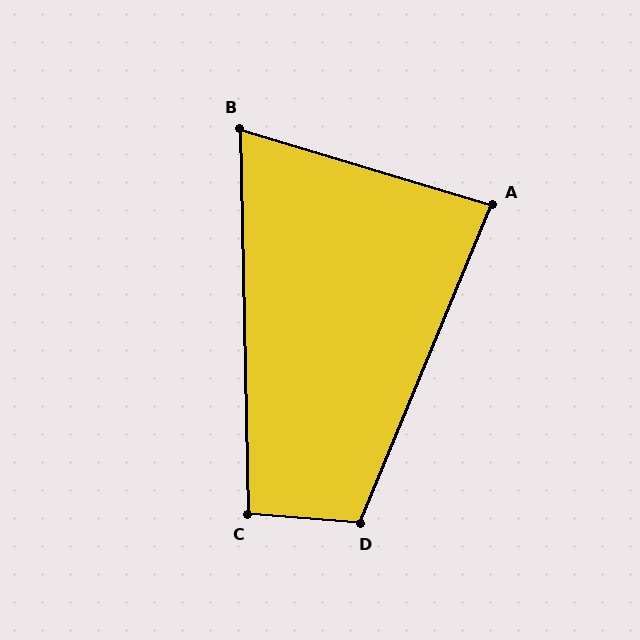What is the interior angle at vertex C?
Approximately 96 degrees (obtuse).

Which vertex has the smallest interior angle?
B, at approximately 72 degrees.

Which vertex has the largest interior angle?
D, at approximately 108 degrees.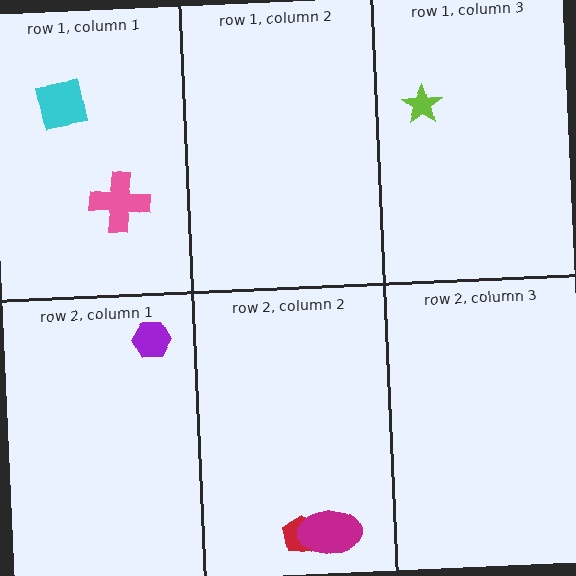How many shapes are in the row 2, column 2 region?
2.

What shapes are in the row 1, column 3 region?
The lime star.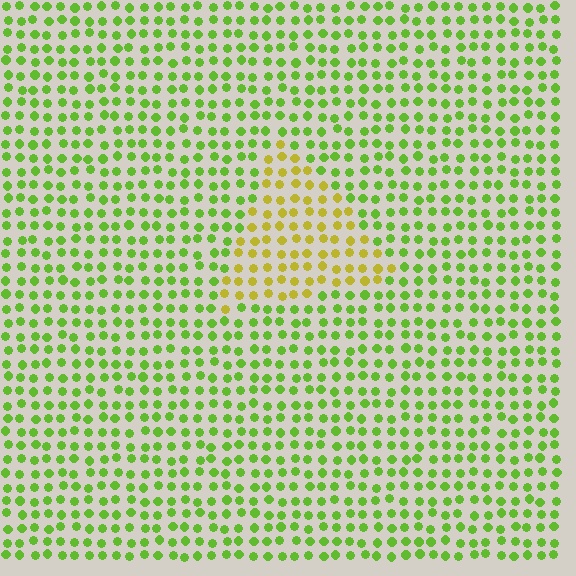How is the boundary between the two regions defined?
The boundary is defined purely by a slight shift in hue (about 41 degrees). Spacing, size, and orientation are identical on both sides.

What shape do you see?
I see a triangle.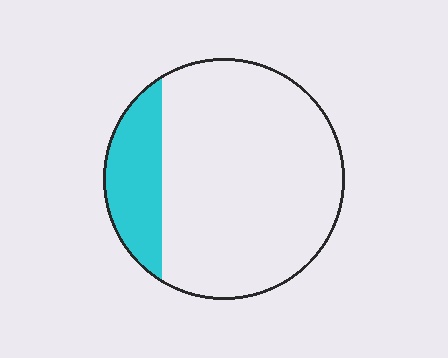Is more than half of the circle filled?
No.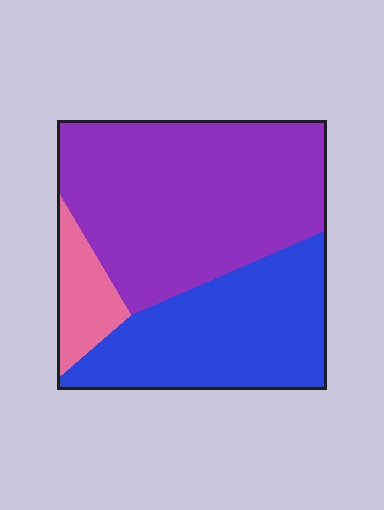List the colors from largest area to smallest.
From largest to smallest: purple, blue, pink.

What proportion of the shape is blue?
Blue takes up between a quarter and a half of the shape.